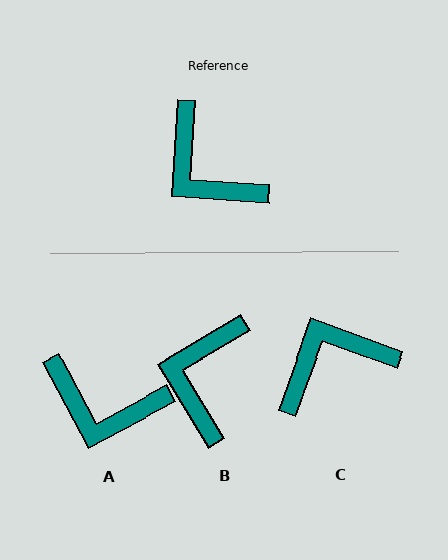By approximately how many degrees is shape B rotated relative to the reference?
Approximately 56 degrees clockwise.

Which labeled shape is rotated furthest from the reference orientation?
C, about 107 degrees away.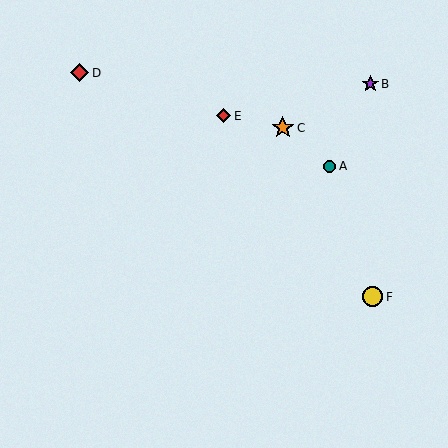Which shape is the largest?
The orange star (labeled C) is the largest.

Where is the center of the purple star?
The center of the purple star is at (370, 84).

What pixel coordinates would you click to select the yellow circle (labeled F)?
Click at (373, 297) to select the yellow circle F.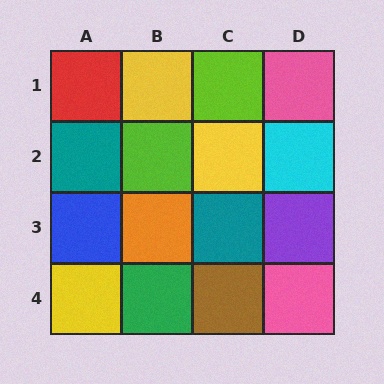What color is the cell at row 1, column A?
Red.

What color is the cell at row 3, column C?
Teal.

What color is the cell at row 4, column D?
Pink.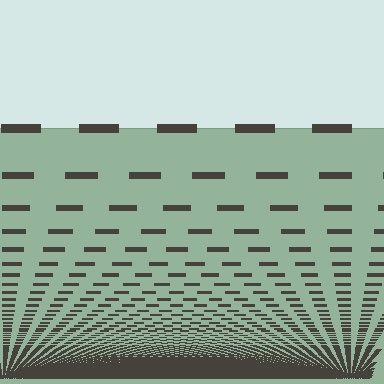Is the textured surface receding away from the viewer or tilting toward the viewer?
The surface appears to tilt toward the viewer. Texture elements get larger and sparser toward the top.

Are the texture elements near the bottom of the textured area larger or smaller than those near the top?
Smaller. The gradient is inverted — elements near the bottom are smaller and denser.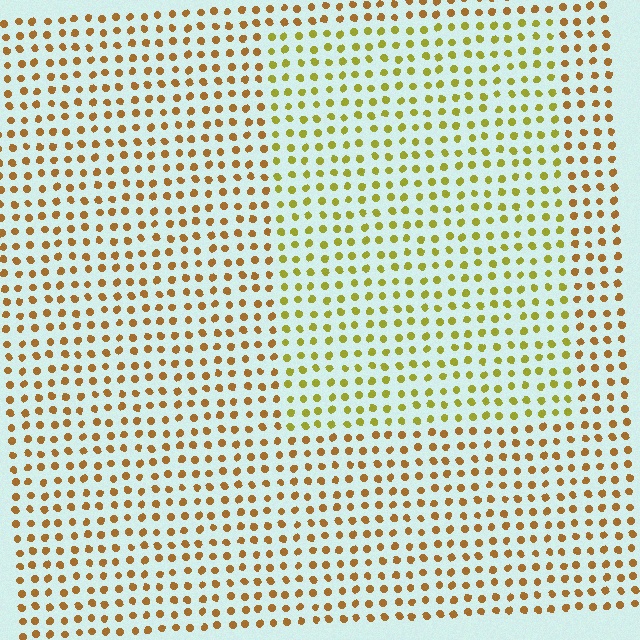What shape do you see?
I see a rectangle.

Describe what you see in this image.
The image is filled with small brown elements in a uniform arrangement. A rectangle-shaped region is visible where the elements are tinted to a slightly different hue, forming a subtle color boundary.